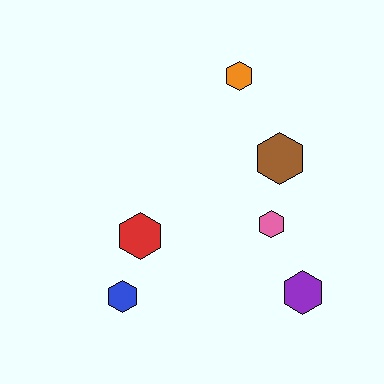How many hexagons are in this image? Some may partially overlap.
There are 6 hexagons.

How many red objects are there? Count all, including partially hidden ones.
There is 1 red object.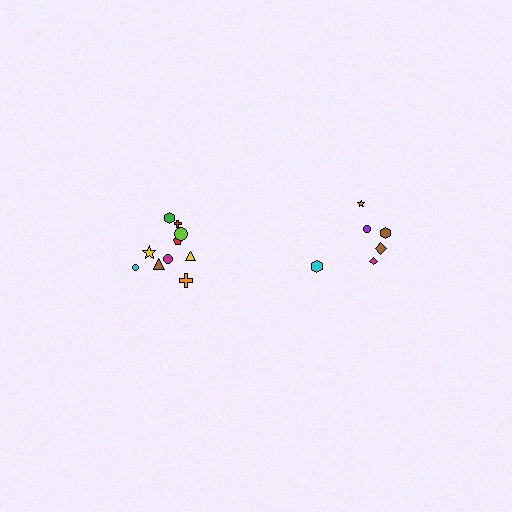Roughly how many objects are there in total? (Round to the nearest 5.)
Roughly 15 objects in total.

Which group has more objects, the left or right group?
The left group.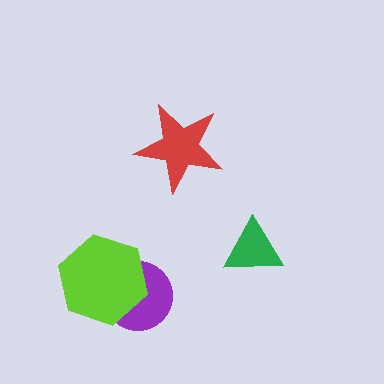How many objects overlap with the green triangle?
0 objects overlap with the green triangle.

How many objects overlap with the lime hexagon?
1 object overlaps with the lime hexagon.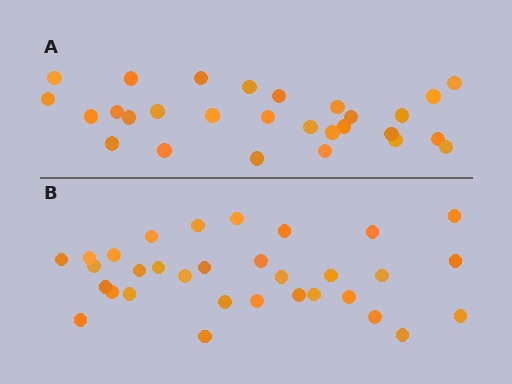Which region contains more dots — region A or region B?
Region B (the bottom region) has more dots.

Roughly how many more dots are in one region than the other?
Region B has about 4 more dots than region A.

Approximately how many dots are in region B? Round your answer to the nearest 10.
About 30 dots. (The exact count is 32, which rounds to 30.)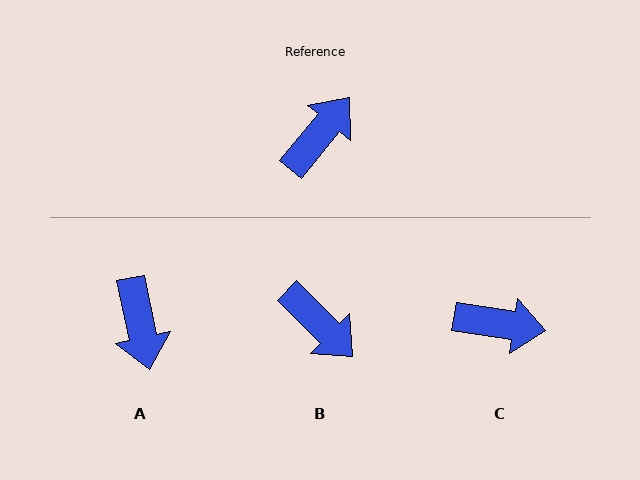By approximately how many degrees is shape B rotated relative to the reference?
Approximately 95 degrees clockwise.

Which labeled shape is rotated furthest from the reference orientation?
A, about 129 degrees away.